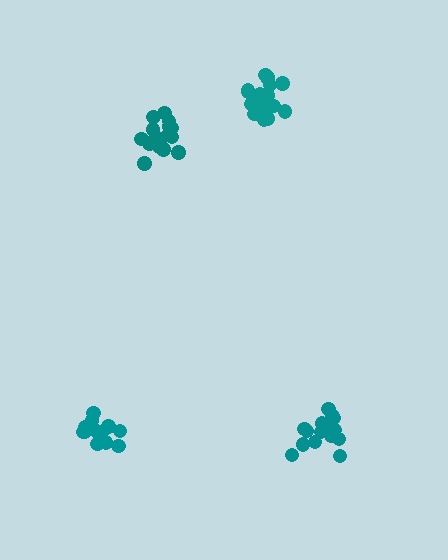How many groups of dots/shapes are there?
There are 4 groups.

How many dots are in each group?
Group 1: 15 dots, Group 2: 19 dots, Group 3: 16 dots, Group 4: 13 dots (63 total).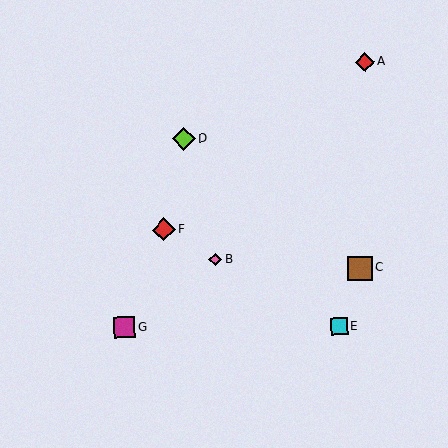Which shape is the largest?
The brown square (labeled C) is the largest.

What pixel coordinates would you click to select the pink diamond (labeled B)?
Click at (215, 260) to select the pink diamond B.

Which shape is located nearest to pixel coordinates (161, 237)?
The red diamond (labeled F) at (164, 230) is nearest to that location.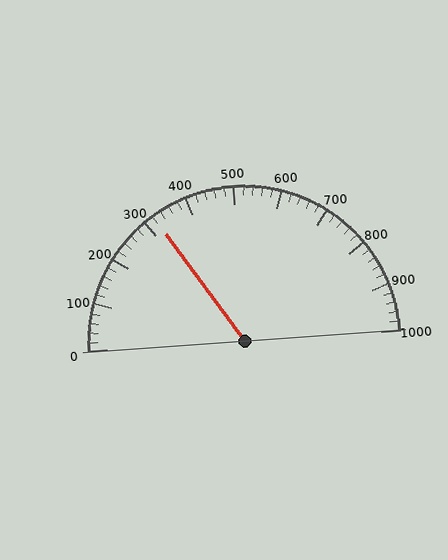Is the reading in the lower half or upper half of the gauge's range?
The reading is in the lower half of the range (0 to 1000).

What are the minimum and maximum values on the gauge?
The gauge ranges from 0 to 1000.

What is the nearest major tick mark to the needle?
The nearest major tick mark is 300.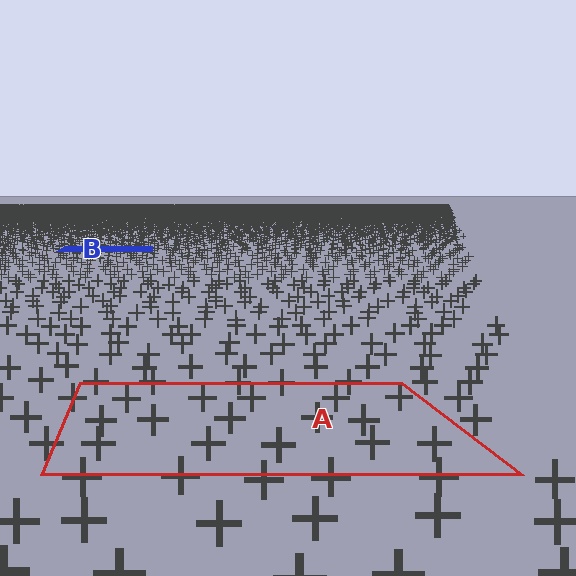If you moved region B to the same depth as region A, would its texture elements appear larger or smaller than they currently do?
They would appear larger. At a closer depth, the same texture elements are projected at a bigger on-screen size.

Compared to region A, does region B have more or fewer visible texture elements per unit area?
Region B has more texture elements per unit area — they are packed more densely because it is farther away.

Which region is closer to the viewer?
Region A is closer. The texture elements there are larger and more spread out.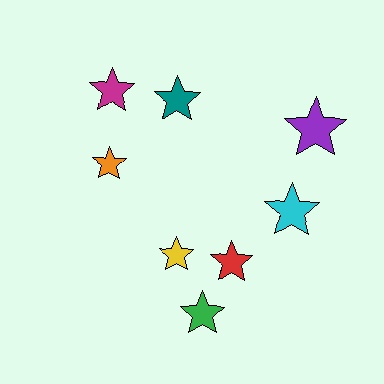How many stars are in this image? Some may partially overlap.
There are 8 stars.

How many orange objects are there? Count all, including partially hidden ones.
There is 1 orange object.